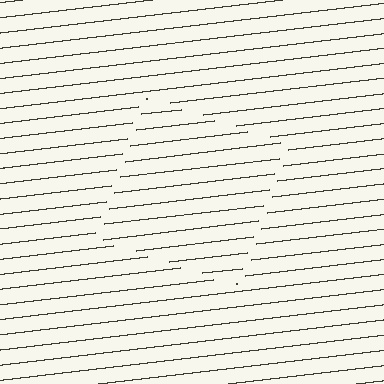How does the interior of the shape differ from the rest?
The interior of the shape contains the same grating, shifted by half a period — the contour is defined by the phase discontinuity where line-ends from the inner and outer gratings abut.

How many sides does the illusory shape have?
4 sides — the line-ends trace a square.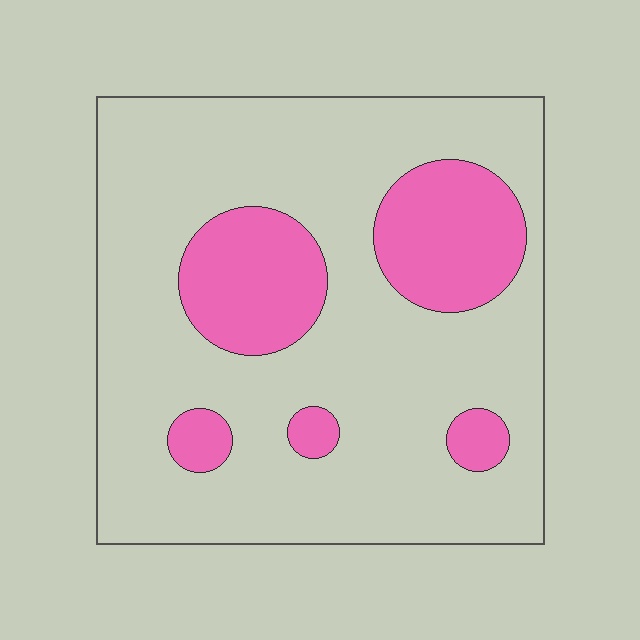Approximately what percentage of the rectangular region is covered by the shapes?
Approximately 20%.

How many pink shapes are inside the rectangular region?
5.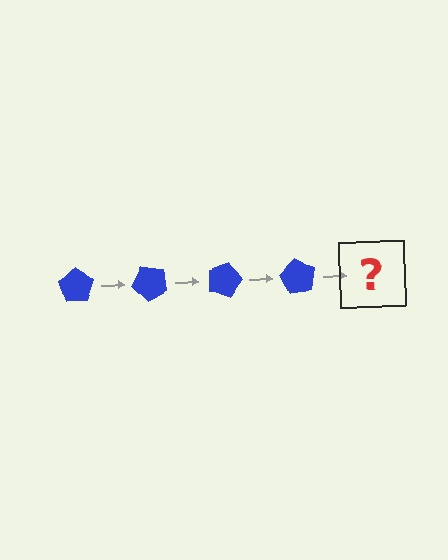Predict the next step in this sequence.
The next step is a blue pentagon rotated 180 degrees.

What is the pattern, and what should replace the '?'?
The pattern is that the pentagon rotates 45 degrees each step. The '?' should be a blue pentagon rotated 180 degrees.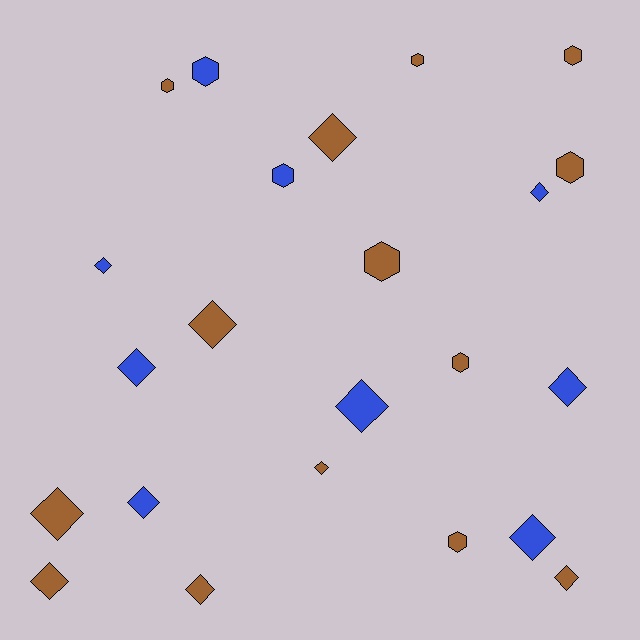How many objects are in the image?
There are 23 objects.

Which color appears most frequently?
Brown, with 14 objects.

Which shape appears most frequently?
Diamond, with 14 objects.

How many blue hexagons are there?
There are 2 blue hexagons.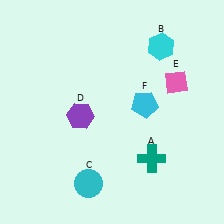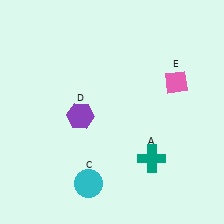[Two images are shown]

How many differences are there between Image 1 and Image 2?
There are 2 differences between the two images.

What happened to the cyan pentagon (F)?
The cyan pentagon (F) was removed in Image 2. It was in the top-right area of Image 1.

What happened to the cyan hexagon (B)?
The cyan hexagon (B) was removed in Image 2. It was in the top-right area of Image 1.